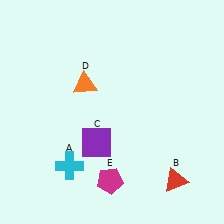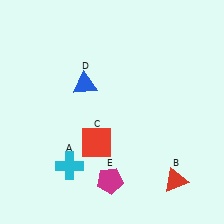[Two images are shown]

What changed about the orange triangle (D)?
In Image 1, D is orange. In Image 2, it changed to blue.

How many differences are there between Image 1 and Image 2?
There are 2 differences between the two images.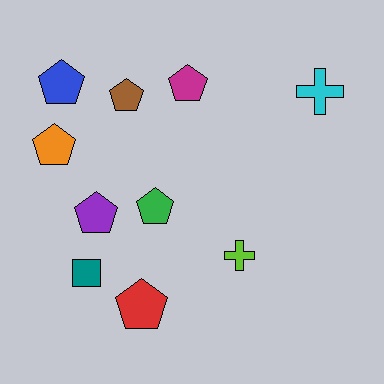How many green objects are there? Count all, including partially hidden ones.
There is 1 green object.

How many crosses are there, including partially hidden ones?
There are 2 crosses.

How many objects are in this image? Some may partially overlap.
There are 10 objects.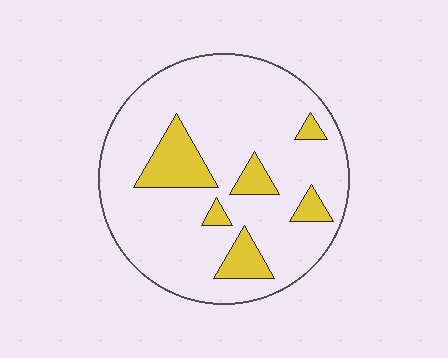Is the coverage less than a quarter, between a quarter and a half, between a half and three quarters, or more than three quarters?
Less than a quarter.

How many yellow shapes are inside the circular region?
6.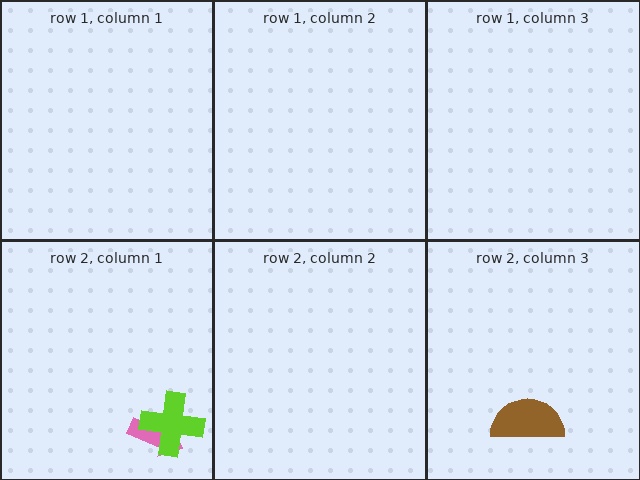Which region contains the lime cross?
The row 2, column 1 region.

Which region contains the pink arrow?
The row 2, column 1 region.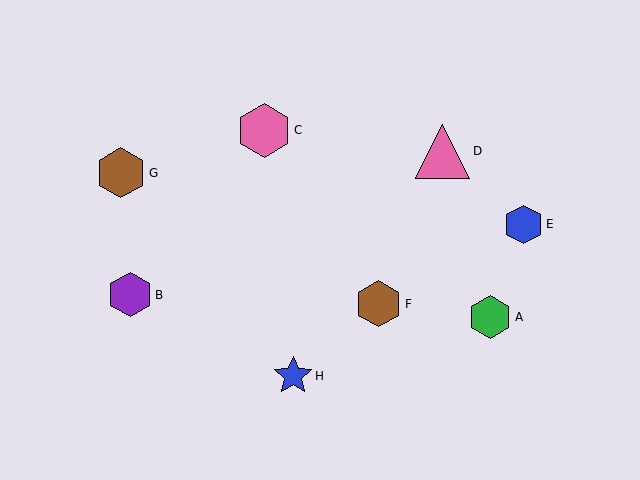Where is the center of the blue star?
The center of the blue star is at (293, 376).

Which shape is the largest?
The pink triangle (labeled D) is the largest.